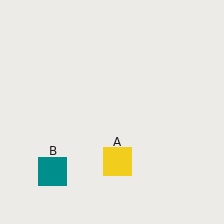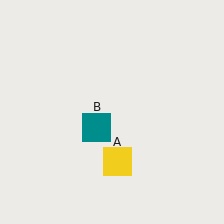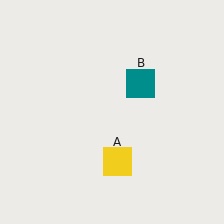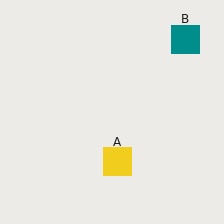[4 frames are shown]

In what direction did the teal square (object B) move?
The teal square (object B) moved up and to the right.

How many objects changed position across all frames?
1 object changed position: teal square (object B).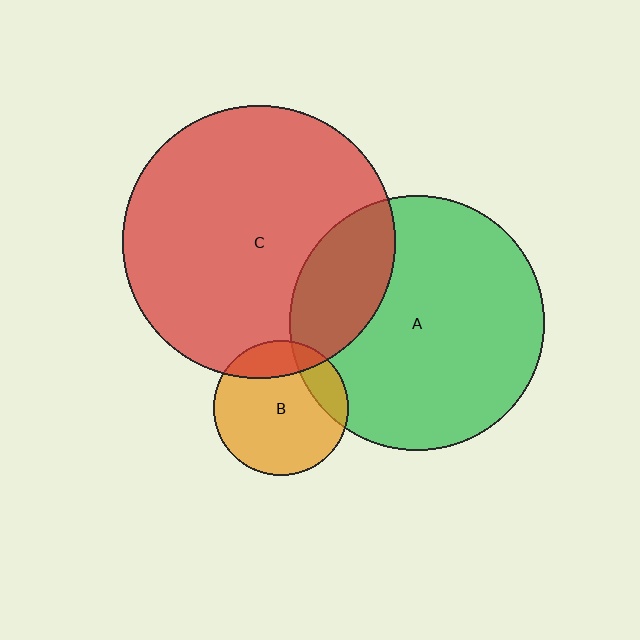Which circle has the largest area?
Circle C (red).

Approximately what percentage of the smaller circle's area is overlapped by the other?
Approximately 25%.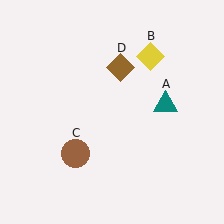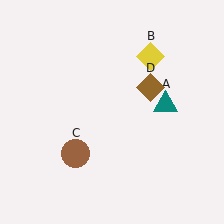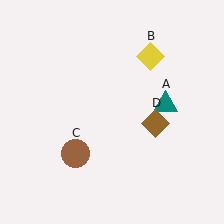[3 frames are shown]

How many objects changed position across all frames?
1 object changed position: brown diamond (object D).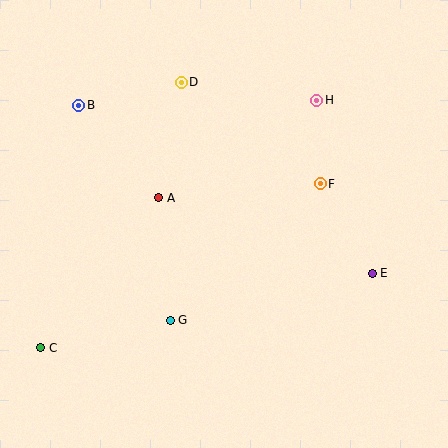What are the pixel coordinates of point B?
Point B is at (79, 105).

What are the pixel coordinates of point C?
Point C is at (41, 348).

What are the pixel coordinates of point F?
Point F is at (320, 184).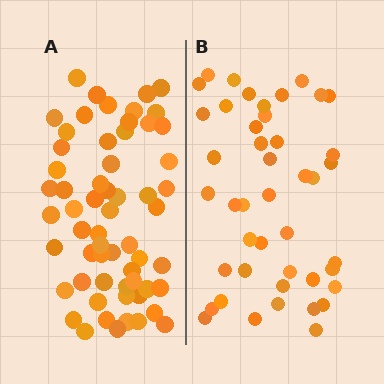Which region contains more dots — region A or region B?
Region A (the left region) has more dots.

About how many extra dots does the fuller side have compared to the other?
Region A has approximately 15 more dots than region B.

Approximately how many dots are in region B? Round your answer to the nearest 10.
About 40 dots. (The exact count is 44, which rounds to 40.)